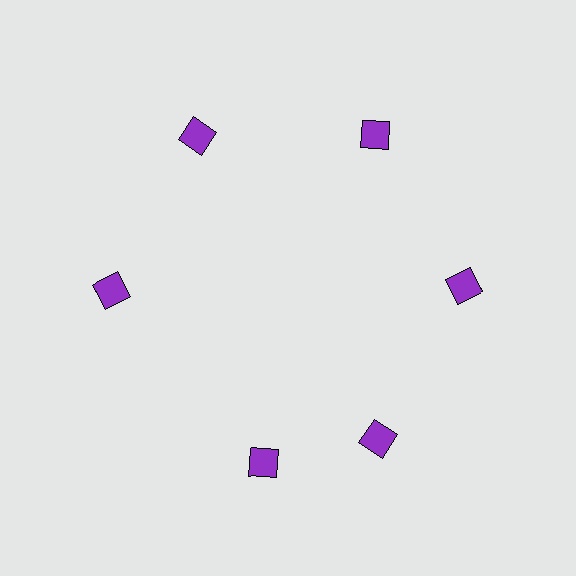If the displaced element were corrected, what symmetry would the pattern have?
It would have 6-fold rotational symmetry — the pattern would map onto itself every 60 degrees.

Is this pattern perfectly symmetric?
No. The 6 purple diamonds are arranged in a ring, but one element near the 7 o'clock position is rotated out of alignment along the ring, breaking the 6-fold rotational symmetry.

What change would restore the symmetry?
The symmetry would be restored by rotating it back into even spacing with its neighbors so that all 6 diamonds sit at equal angles and equal distance from the center.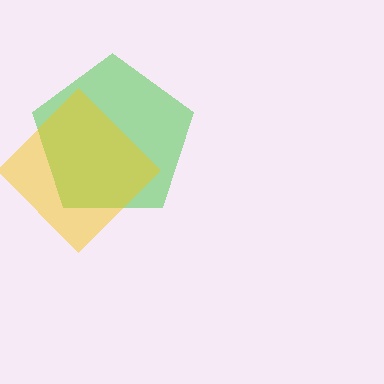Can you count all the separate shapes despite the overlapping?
Yes, there are 2 separate shapes.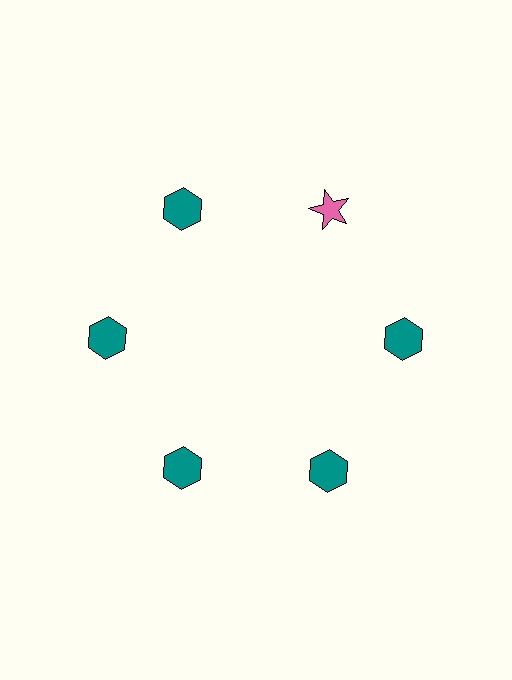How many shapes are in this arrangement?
There are 6 shapes arranged in a ring pattern.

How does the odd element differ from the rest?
It differs in both color (pink instead of teal) and shape (star instead of hexagon).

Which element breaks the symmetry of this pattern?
The pink star at roughly the 1 o'clock position breaks the symmetry. All other shapes are teal hexagons.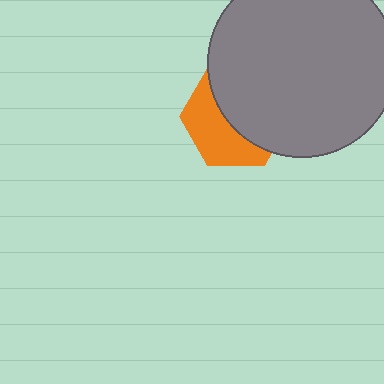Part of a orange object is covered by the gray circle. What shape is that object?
It is a hexagon.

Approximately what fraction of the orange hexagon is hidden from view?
Roughly 56% of the orange hexagon is hidden behind the gray circle.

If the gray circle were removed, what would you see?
You would see the complete orange hexagon.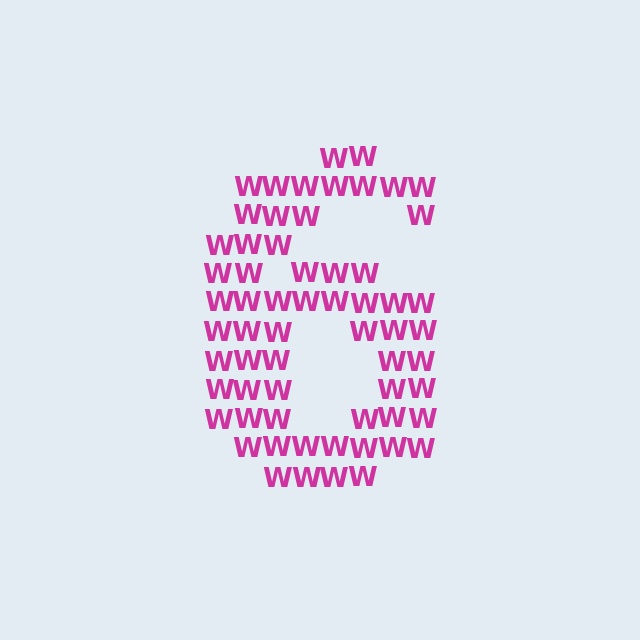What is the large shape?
The large shape is the digit 6.